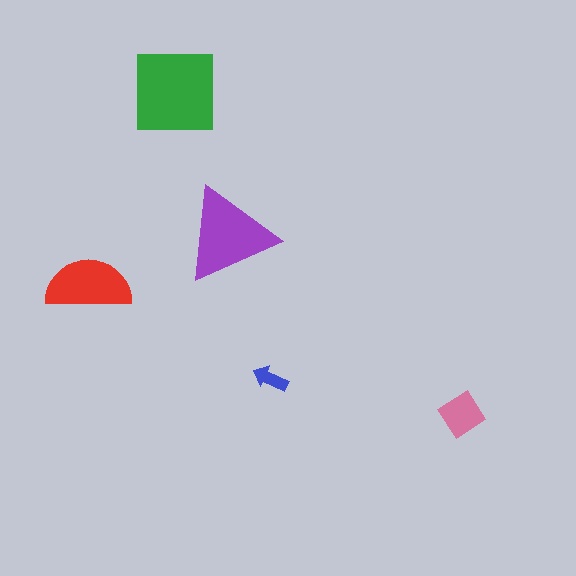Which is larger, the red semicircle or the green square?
The green square.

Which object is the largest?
The green square.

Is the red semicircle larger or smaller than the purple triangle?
Smaller.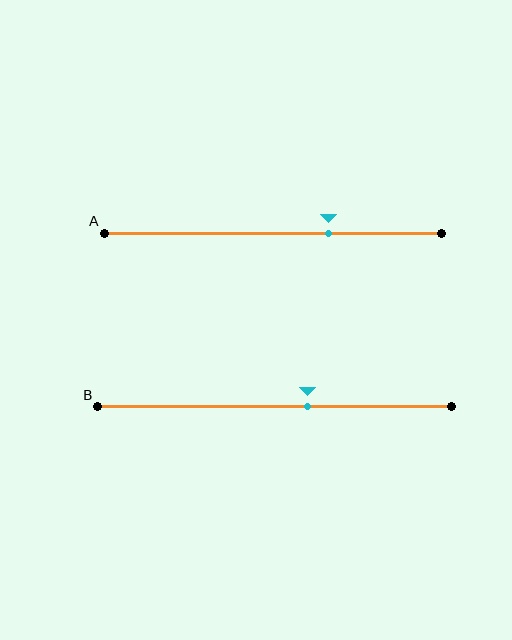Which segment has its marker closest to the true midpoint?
Segment B has its marker closest to the true midpoint.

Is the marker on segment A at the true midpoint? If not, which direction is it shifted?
No, the marker on segment A is shifted to the right by about 17% of the segment length.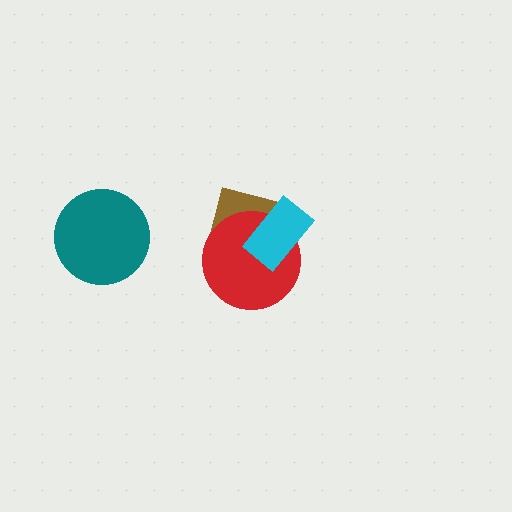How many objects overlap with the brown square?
2 objects overlap with the brown square.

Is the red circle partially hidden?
Yes, it is partially covered by another shape.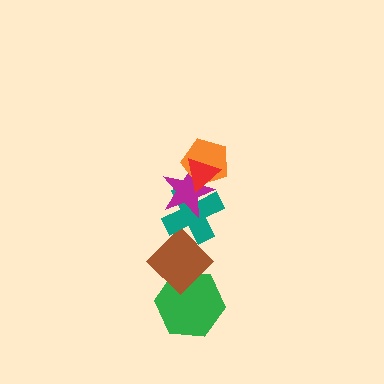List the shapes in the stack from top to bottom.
From top to bottom: the red triangle, the orange pentagon, the magenta star, the teal cross, the brown diamond, the green hexagon.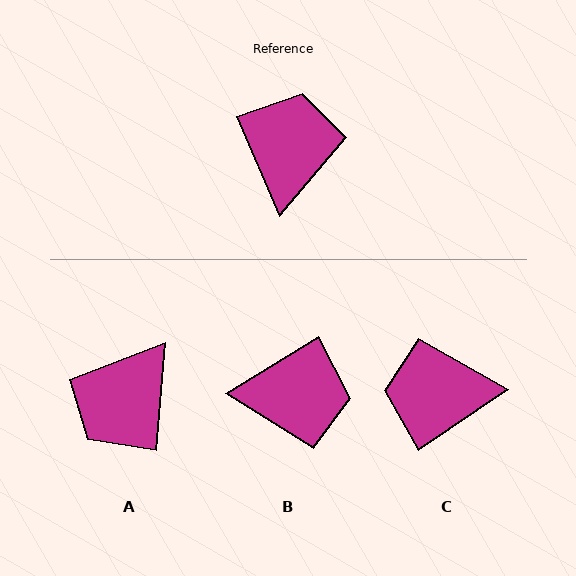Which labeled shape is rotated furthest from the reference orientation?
A, about 152 degrees away.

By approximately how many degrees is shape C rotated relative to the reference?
Approximately 101 degrees counter-clockwise.